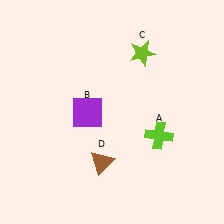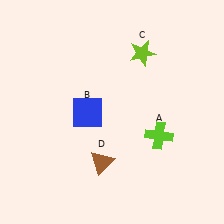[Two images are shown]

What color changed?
The square (B) changed from purple in Image 1 to blue in Image 2.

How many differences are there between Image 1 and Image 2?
There is 1 difference between the two images.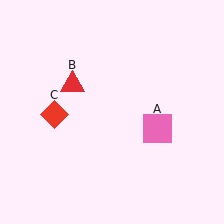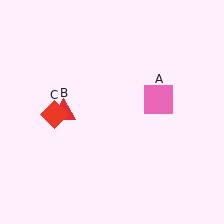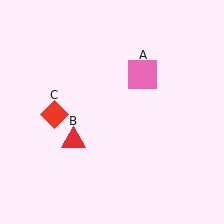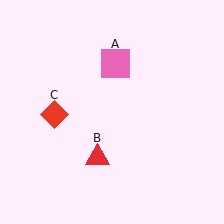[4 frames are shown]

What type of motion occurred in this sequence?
The pink square (object A), red triangle (object B) rotated counterclockwise around the center of the scene.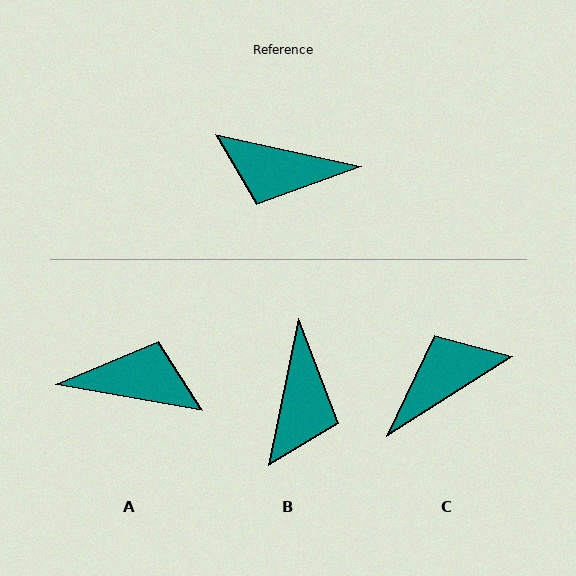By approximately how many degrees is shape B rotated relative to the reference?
Approximately 91 degrees counter-clockwise.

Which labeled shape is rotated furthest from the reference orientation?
A, about 178 degrees away.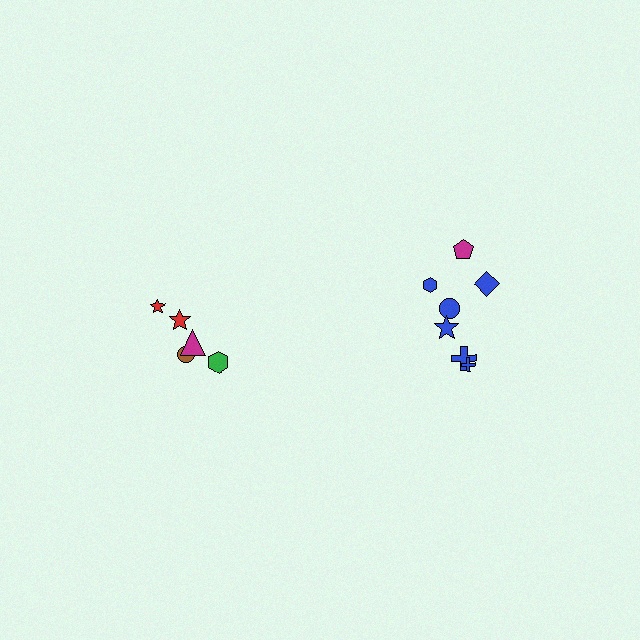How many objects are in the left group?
There are 5 objects.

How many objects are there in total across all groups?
There are 12 objects.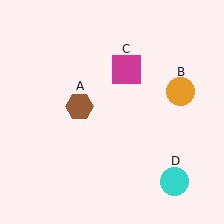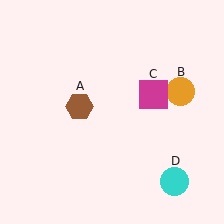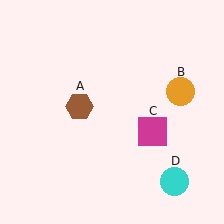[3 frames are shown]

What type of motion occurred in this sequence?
The magenta square (object C) rotated clockwise around the center of the scene.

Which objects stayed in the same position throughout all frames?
Brown hexagon (object A) and orange circle (object B) and cyan circle (object D) remained stationary.